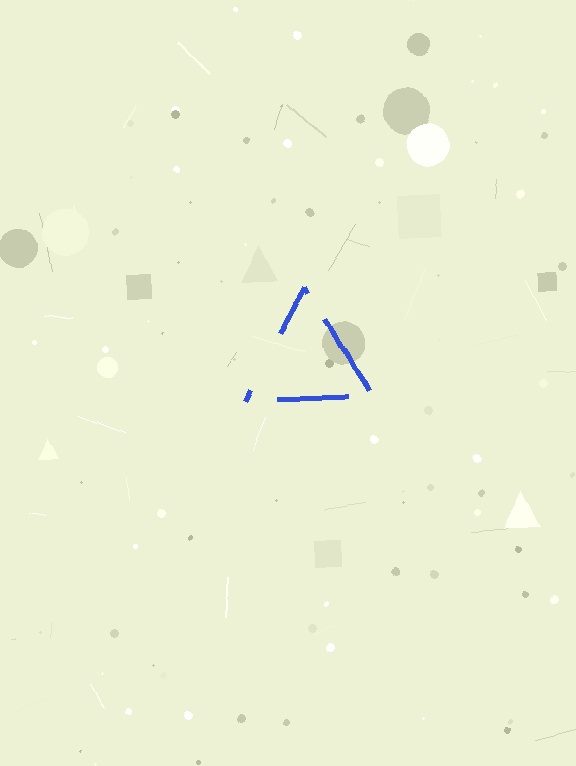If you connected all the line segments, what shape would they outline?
They would outline a triangle.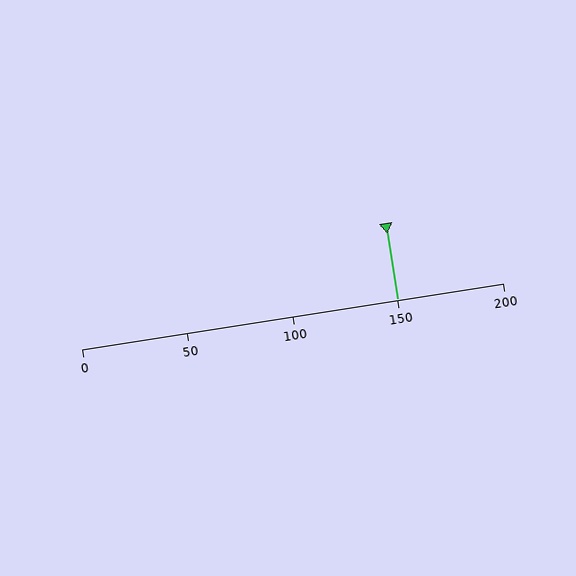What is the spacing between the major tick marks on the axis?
The major ticks are spaced 50 apart.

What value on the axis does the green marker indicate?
The marker indicates approximately 150.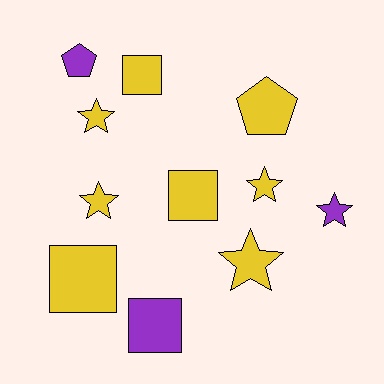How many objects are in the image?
There are 11 objects.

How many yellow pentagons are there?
There is 1 yellow pentagon.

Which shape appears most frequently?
Star, with 5 objects.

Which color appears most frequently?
Yellow, with 8 objects.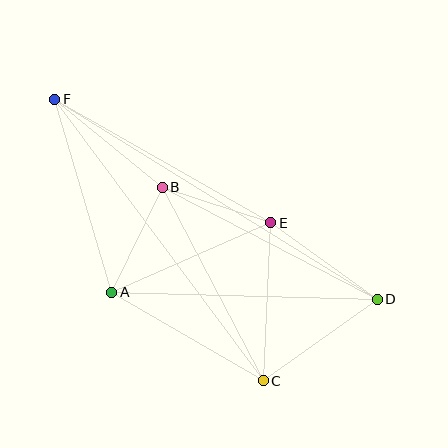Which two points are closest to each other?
Points B and E are closest to each other.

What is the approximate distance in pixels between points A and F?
The distance between A and F is approximately 202 pixels.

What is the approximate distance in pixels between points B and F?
The distance between B and F is approximately 139 pixels.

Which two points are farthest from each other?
Points D and F are farthest from each other.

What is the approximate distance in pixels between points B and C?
The distance between B and C is approximately 218 pixels.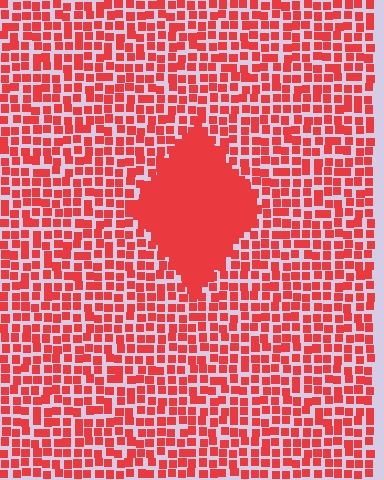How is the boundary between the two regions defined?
The boundary is defined by a change in element density (approximately 2.9x ratio). All elements are the same color, size, and shape.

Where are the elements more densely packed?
The elements are more densely packed inside the diamond boundary.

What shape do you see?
I see a diamond.